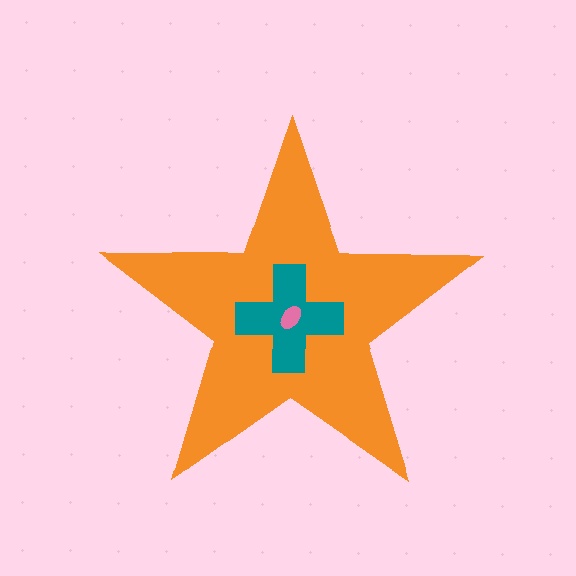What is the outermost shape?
The orange star.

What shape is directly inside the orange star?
The teal cross.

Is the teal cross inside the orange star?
Yes.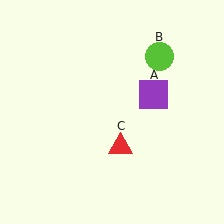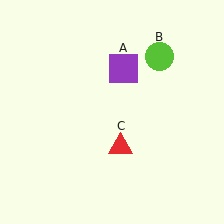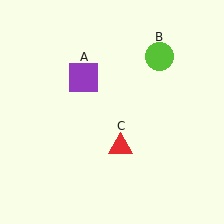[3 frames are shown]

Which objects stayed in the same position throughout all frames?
Lime circle (object B) and red triangle (object C) remained stationary.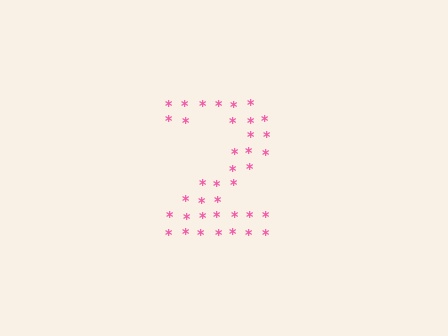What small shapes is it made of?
It is made of small asterisks.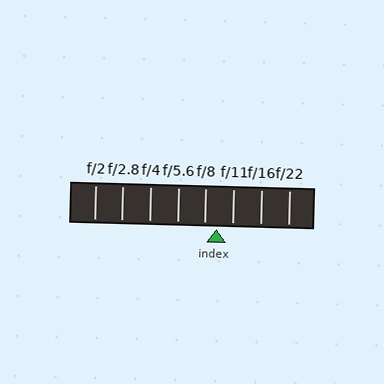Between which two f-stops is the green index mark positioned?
The index mark is between f/8 and f/11.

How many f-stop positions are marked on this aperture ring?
There are 8 f-stop positions marked.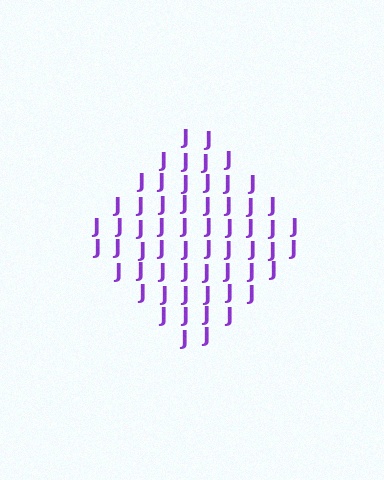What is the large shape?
The large shape is a diamond.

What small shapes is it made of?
It is made of small letter J's.